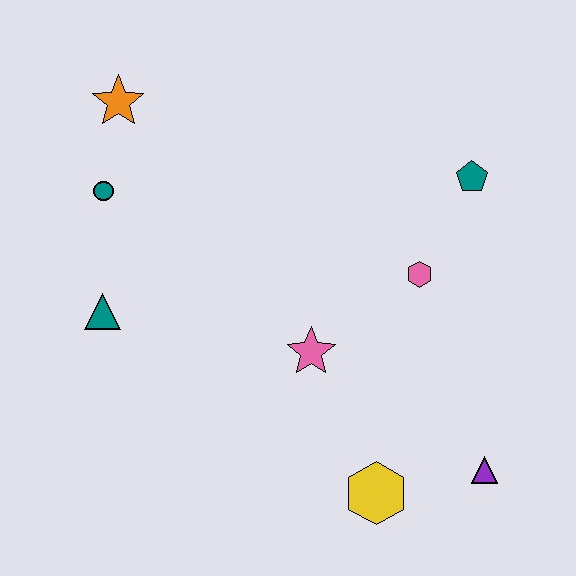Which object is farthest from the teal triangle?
The purple triangle is farthest from the teal triangle.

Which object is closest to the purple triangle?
The yellow hexagon is closest to the purple triangle.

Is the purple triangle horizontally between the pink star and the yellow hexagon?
No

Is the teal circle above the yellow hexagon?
Yes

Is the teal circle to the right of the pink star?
No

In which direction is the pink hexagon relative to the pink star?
The pink hexagon is to the right of the pink star.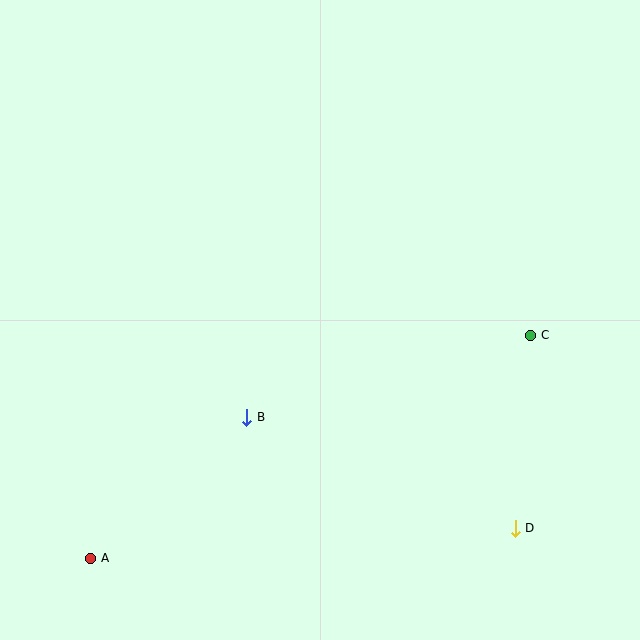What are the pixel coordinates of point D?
Point D is at (515, 528).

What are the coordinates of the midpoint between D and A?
The midpoint between D and A is at (303, 543).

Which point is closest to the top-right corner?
Point C is closest to the top-right corner.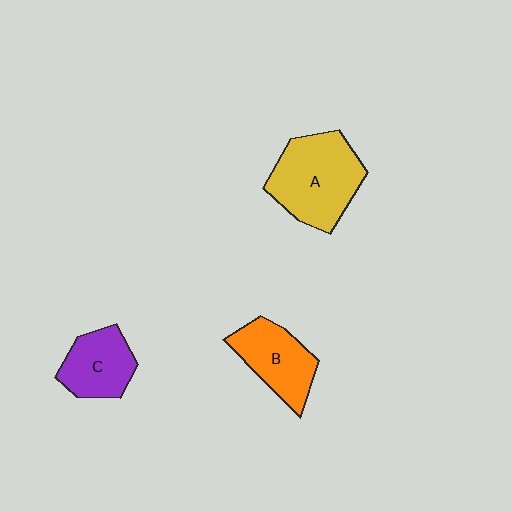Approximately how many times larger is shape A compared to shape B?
Approximately 1.4 times.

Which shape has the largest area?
Shape A (yellow).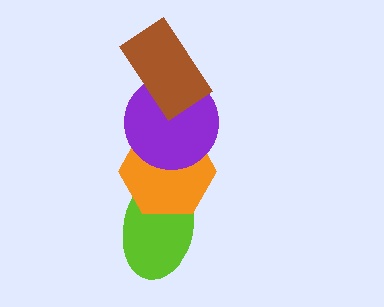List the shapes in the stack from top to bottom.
From top to bottom: the brown rectangle, the purple circle, the orange hexagon, the lime ellipse.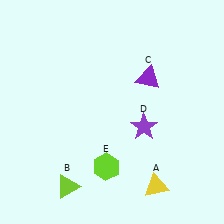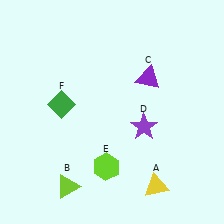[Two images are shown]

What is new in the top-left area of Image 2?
A green diamond (F) was added in the top-left area of Image 2.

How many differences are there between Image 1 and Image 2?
There is 1 difference between the two images.